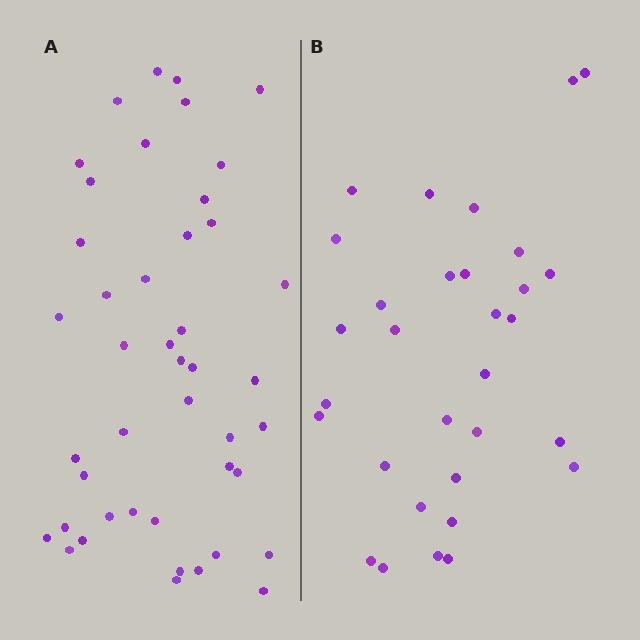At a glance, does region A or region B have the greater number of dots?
Region A (the left region) has more dots.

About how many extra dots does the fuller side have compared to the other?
Region A has approximately 15 more dots than region B.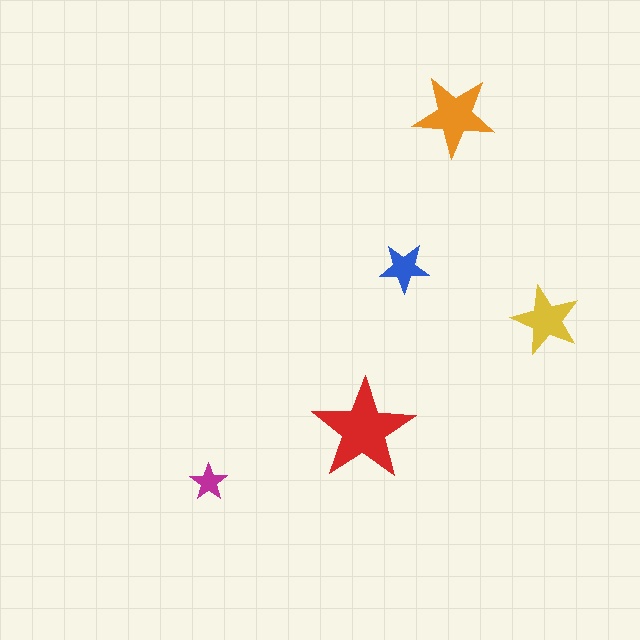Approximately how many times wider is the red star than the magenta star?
About 3 times wider.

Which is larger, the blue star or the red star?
The red one.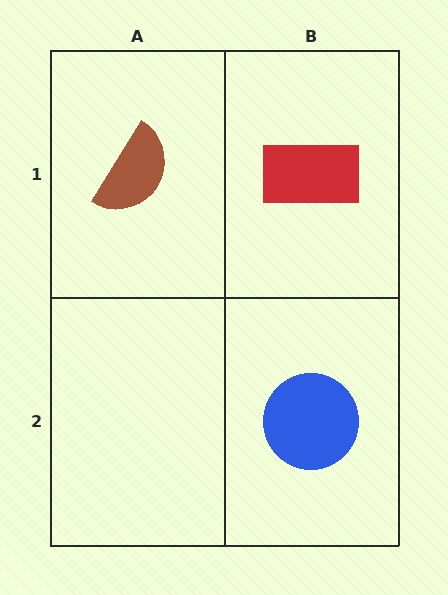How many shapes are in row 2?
1 shape.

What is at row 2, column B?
A blue circle.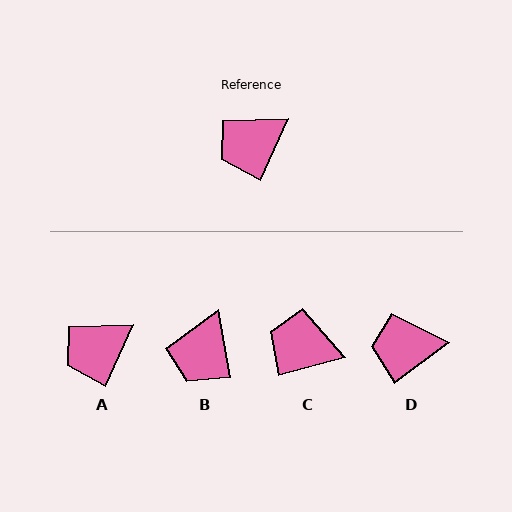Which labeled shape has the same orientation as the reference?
A.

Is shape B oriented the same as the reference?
No, it is off by about 34 degrees.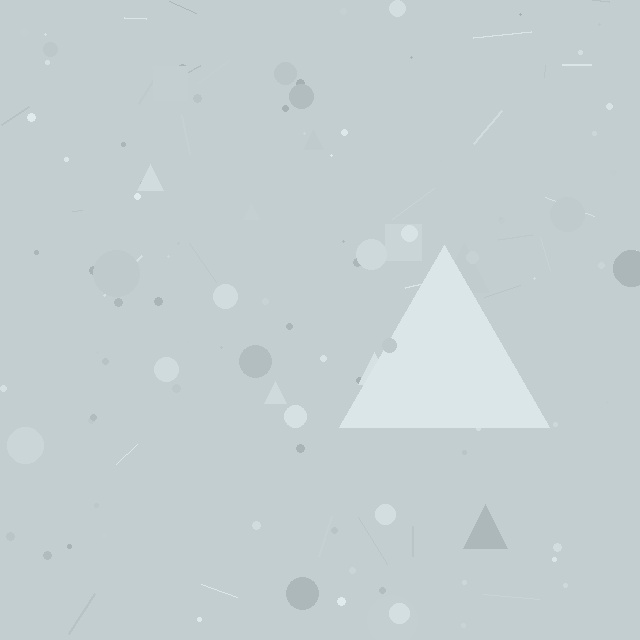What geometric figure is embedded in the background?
A triangle is embedded in the background.